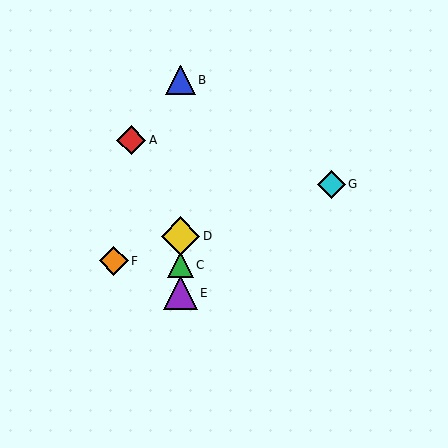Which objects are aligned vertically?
Objects B, C, D, E are aligned vertically.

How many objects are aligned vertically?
4 objects (B, C, D, E) are aligned vertically.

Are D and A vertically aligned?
No, D is at x≈180 and A is at x≈131.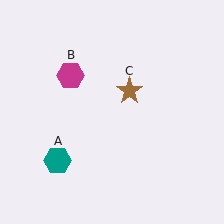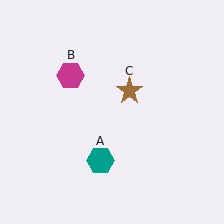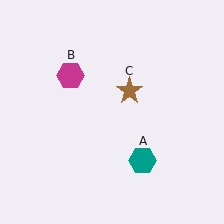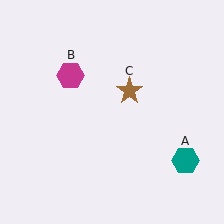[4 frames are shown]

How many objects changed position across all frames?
1 object changed position: teal hexagon (object A).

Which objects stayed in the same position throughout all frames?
Magenta hexagon (object B) and brown star (object C) remained stationary.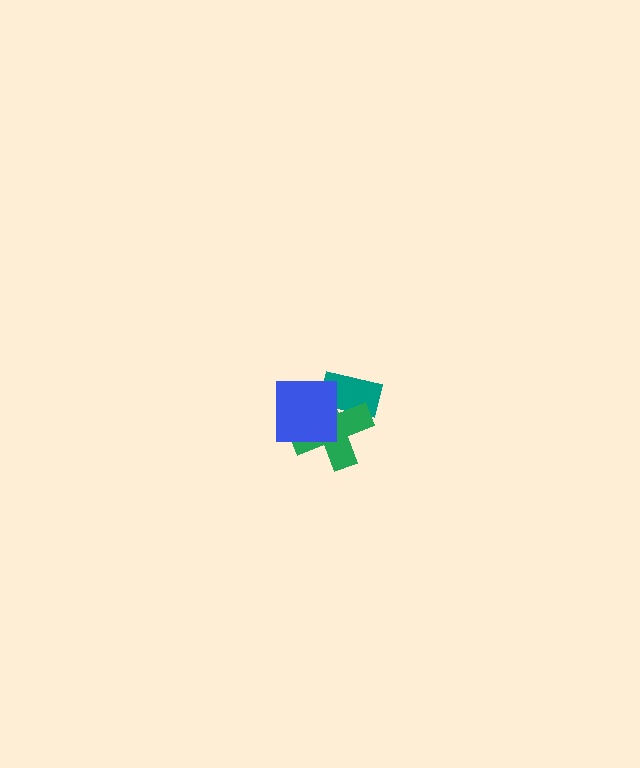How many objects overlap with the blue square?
2 objects overlap with the blue square.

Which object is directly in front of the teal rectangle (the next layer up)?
The green cross is directly in front of the teal rectangle.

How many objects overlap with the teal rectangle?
2 objects overlap with the teal rectangle.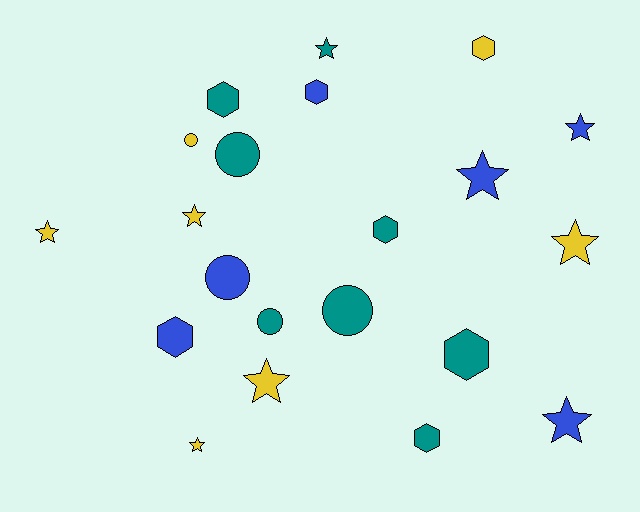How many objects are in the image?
There are 21 objects.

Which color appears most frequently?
Teal, with 8 objects.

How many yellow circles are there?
There is 1 yellow circle.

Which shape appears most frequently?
Star, with 9 objects.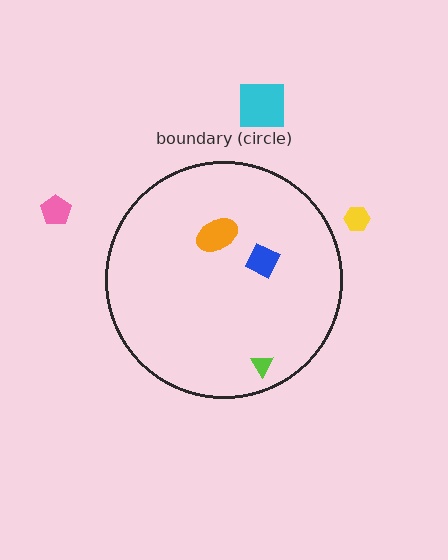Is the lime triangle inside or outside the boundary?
Inside.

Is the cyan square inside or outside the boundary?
Outside.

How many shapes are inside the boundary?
3 inside, 3 outside.